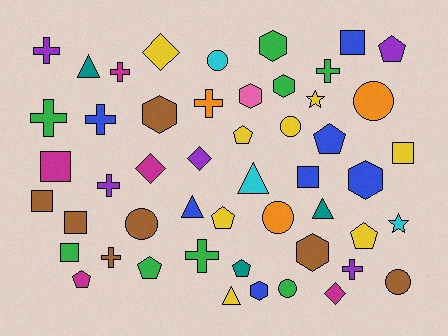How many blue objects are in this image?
There are 7 blue objects.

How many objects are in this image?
There are 50 objects.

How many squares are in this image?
There are 7 squares.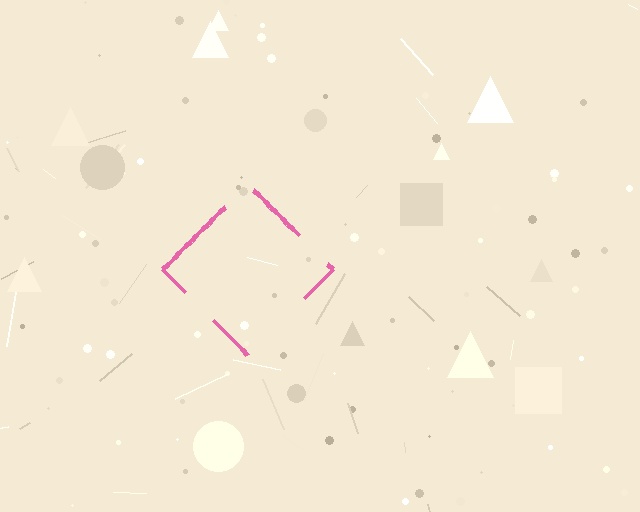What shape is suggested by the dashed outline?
The dashed outline suggests a diamond.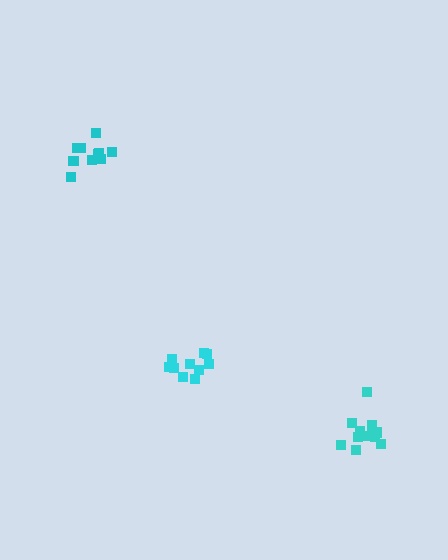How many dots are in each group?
Group 1: 10 dots, Group 2: 13 dots, Group 3: 10 dots (33 total).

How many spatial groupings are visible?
There are 3 spatial groupings.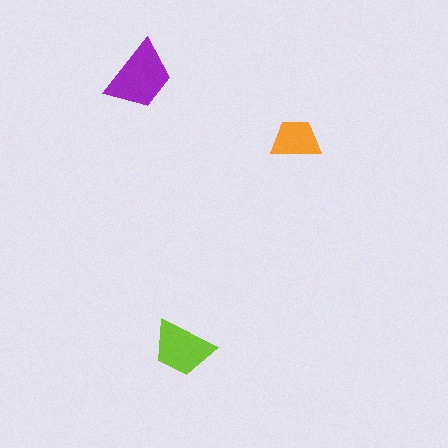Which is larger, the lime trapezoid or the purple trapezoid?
The purple one.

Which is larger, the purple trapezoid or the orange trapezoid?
The purple one.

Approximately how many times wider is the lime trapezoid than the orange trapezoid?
About 1.5 times wider.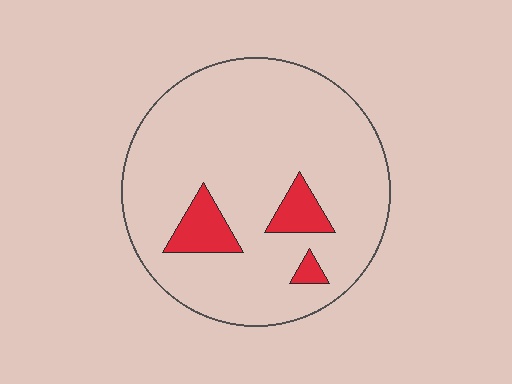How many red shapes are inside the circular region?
3.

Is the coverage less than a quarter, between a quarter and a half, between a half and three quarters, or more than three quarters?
Less than a quarter.